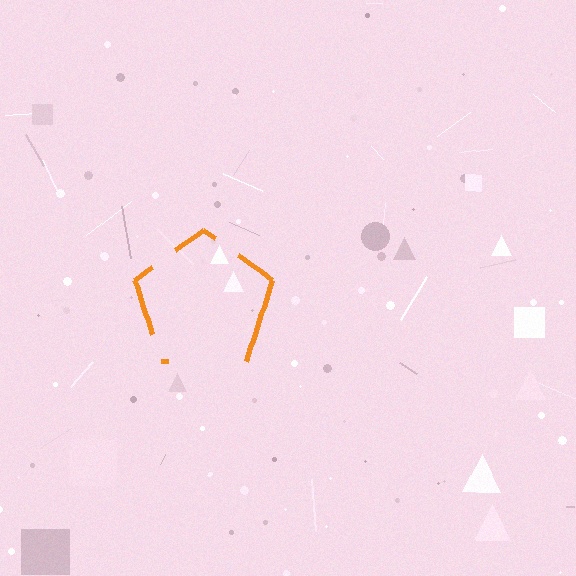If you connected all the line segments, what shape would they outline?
They would outline a pentagon.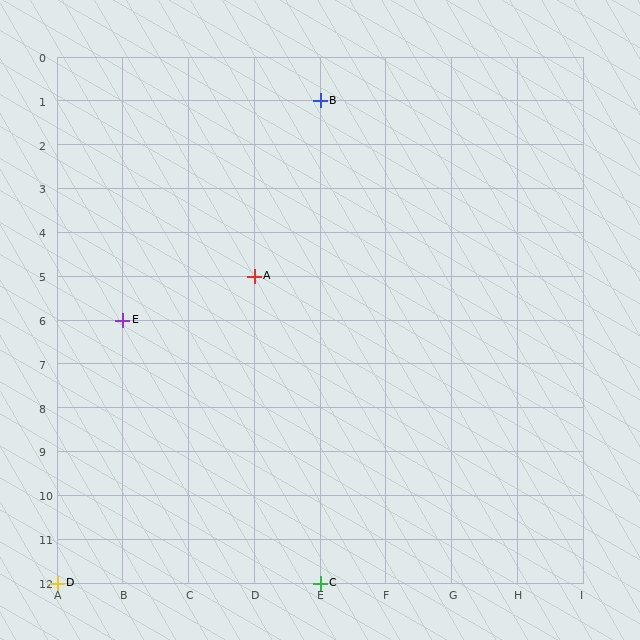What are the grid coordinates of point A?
Point A is at grid coordinates (D, 5).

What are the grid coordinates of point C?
Point C is at grid coordinates (E, 12).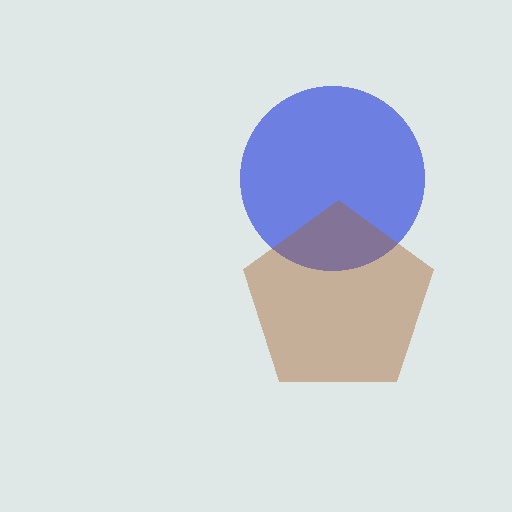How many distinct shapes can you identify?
There are 2 distinct shapes: a blue circle, a brown pentagon.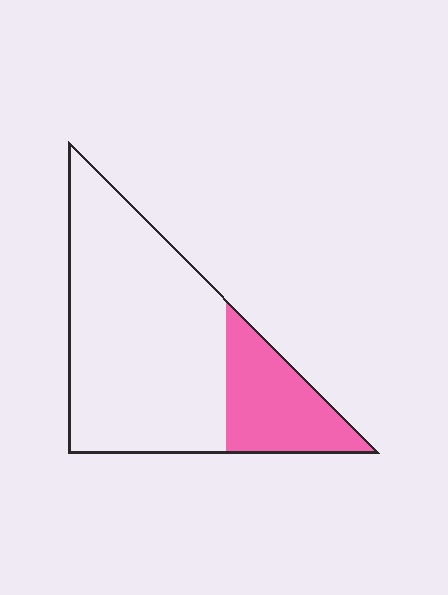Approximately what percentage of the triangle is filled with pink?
Approximately 25%.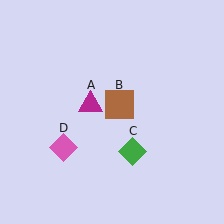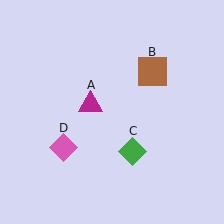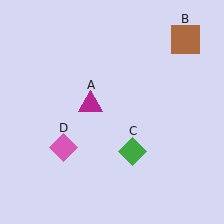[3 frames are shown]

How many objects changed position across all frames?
1 object changed position: brown square (object B).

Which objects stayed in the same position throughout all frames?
Magenta triangle (object A) and green diamond (object C) and pink diamond (object D) remained stationary.